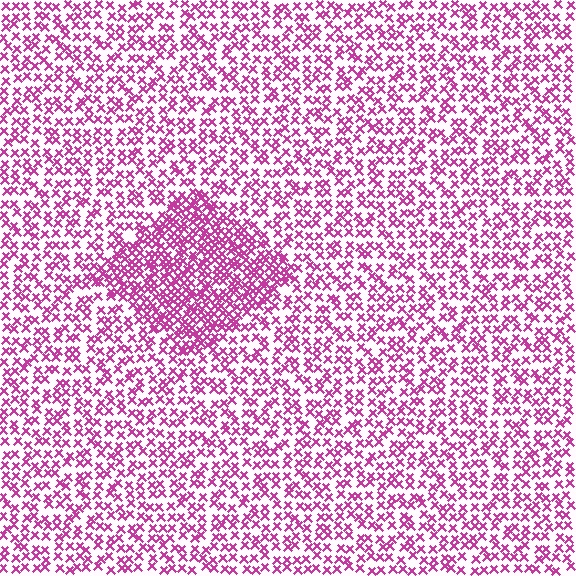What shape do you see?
I see a diamond.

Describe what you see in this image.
The image contains small magenta elements arranged at two different densities. A diamond-shaped region is visible where the elements are more densely packed than the surrounding area.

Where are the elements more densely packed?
The elements are more densely packed inside the diamond boundary.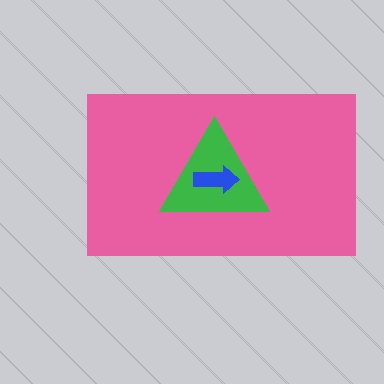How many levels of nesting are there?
3.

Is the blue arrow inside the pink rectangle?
Yes.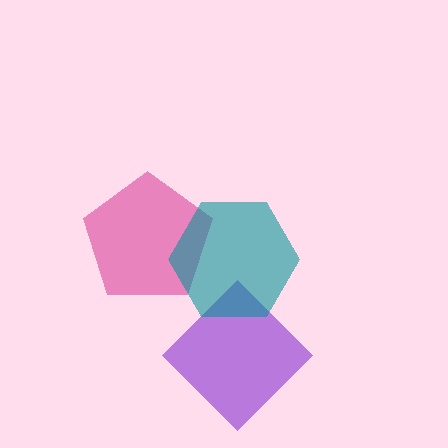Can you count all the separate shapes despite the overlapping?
Yes, there are 3 separate shapes.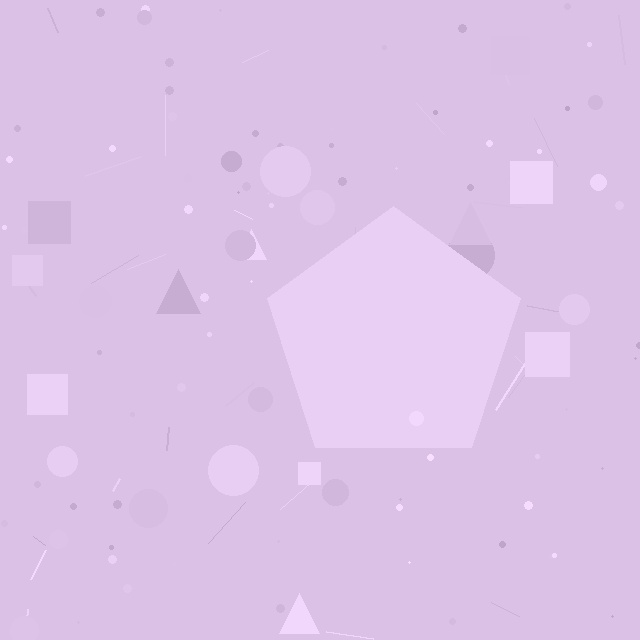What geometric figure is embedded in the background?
A pentagon is embedded in the background.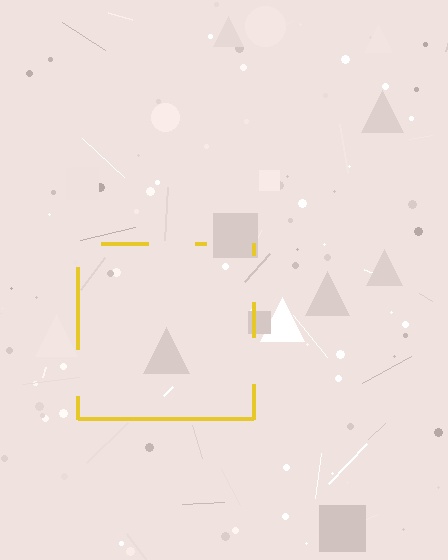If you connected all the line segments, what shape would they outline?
They would outline a square.